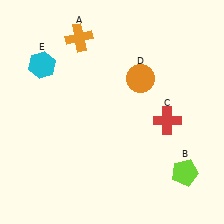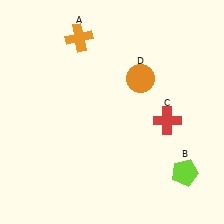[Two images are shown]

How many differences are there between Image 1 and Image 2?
There is 1 difference between the two images.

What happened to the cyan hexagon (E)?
The cyan hexagon (E) was removed in Image 2. It was in the top-left area of Image 1.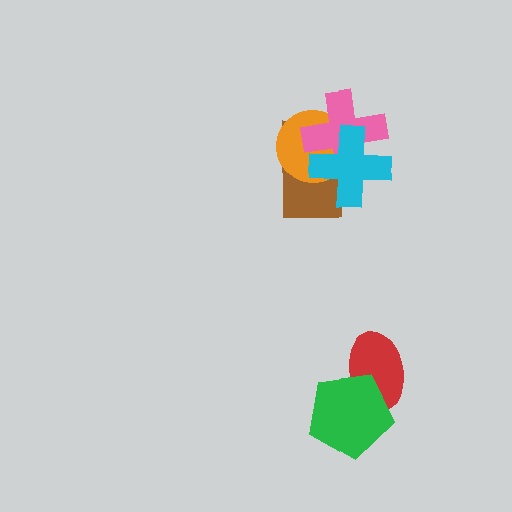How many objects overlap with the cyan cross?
3 objects overlap with the cyan cross.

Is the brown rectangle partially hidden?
Yes, it is partially covered by another shape.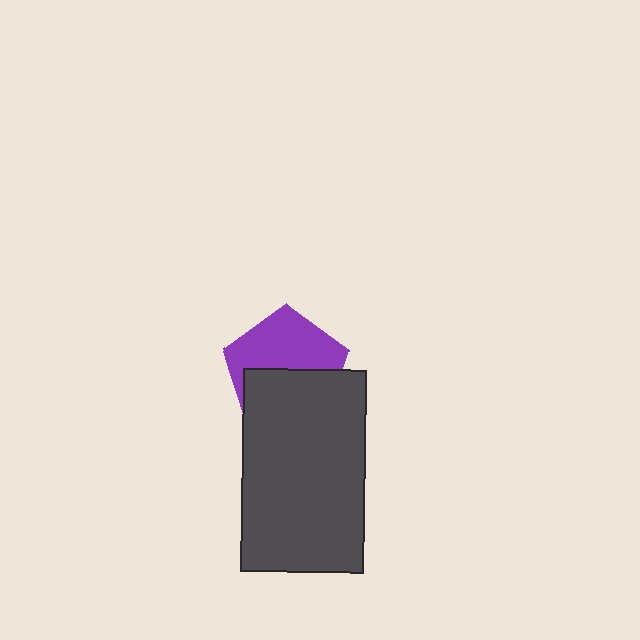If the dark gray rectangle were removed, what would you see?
You would see the complete purple pentagon.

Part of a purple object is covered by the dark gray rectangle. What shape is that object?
It is a pentagon.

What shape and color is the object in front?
The object in front is a dark gray rectangle.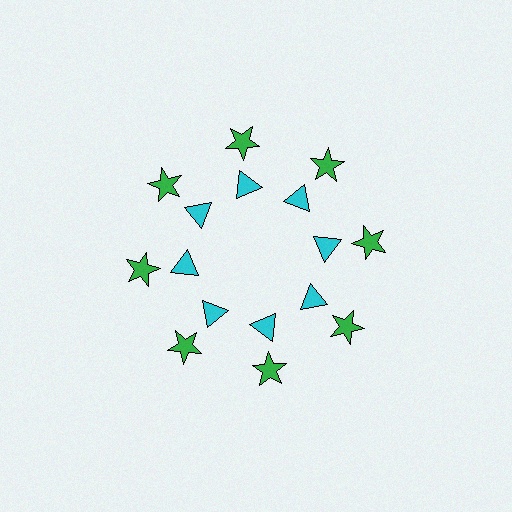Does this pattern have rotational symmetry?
Yes, this pattern has 8-fold rotational symmetry. It looks the same after rotating 45 degrees around the center.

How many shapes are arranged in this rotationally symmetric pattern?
There are 16 shapes, arranged in 8 groups of 2.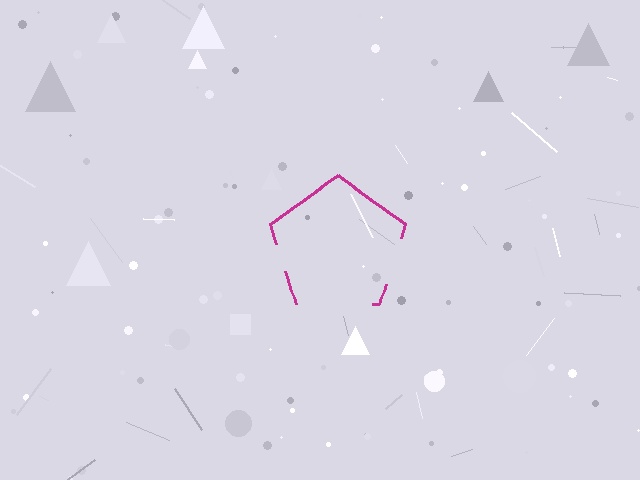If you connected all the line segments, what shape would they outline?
They would outline a pentagon.